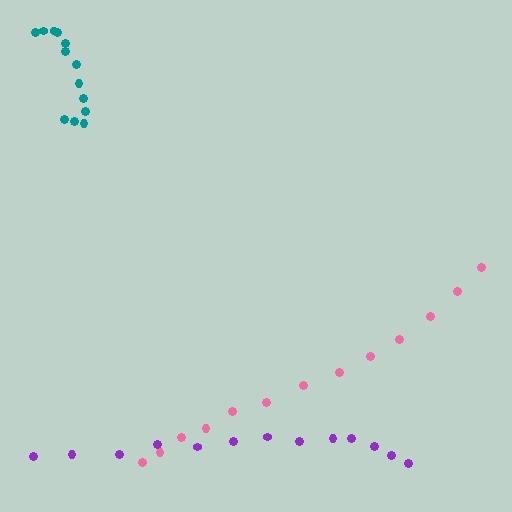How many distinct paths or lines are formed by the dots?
There are 3 distinct paths.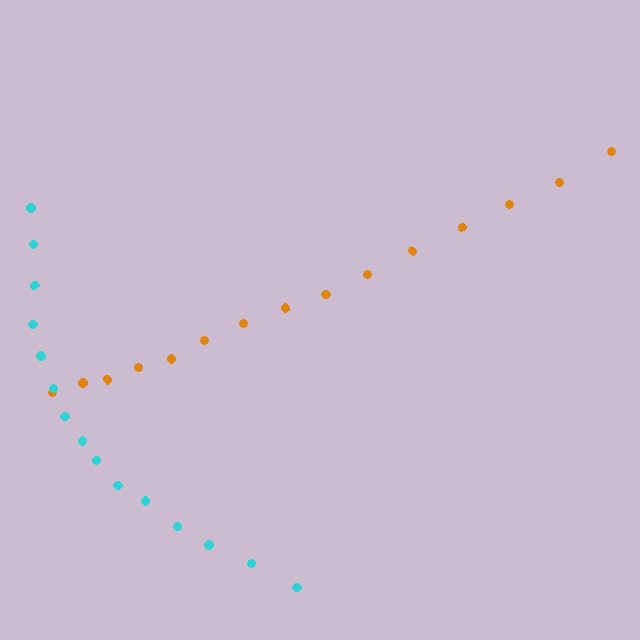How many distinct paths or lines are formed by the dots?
There are 2 distinct paths.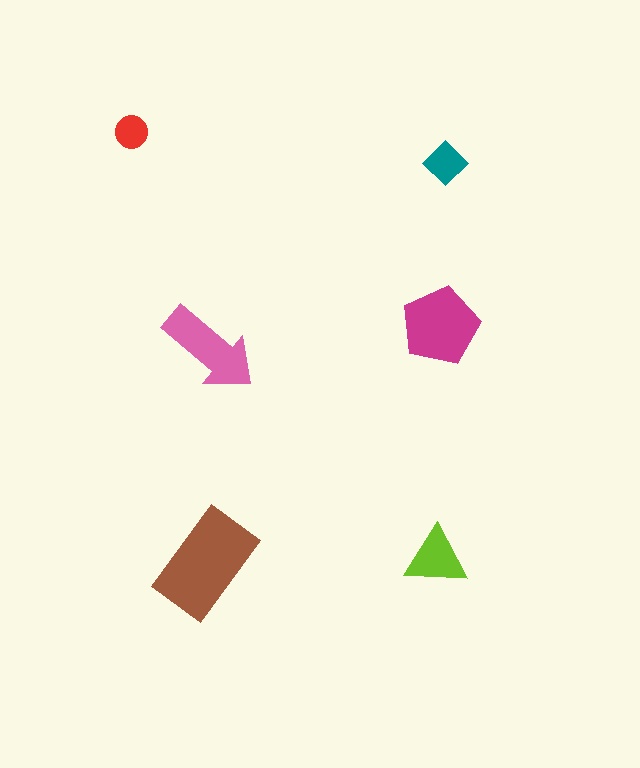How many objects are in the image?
There are 6 objects in the image.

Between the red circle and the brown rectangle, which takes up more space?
The brown rectangle.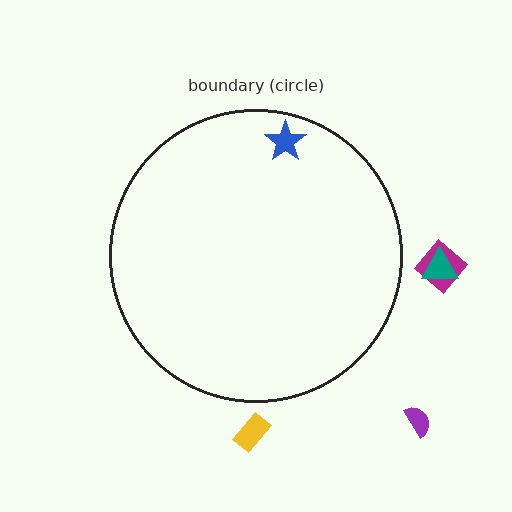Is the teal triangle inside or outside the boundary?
Outside.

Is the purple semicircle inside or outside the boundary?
Outside.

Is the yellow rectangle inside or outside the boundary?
Outside.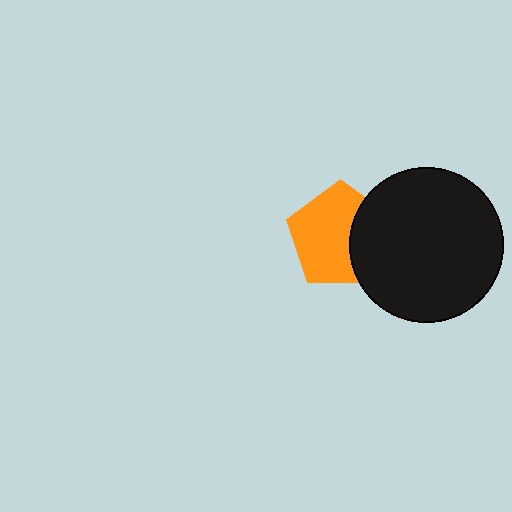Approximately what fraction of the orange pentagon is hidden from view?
Roughly 33% of the orange pentagon is hidden behind the black circle.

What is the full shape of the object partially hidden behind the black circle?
The partially hidden object is an orange pentagon.